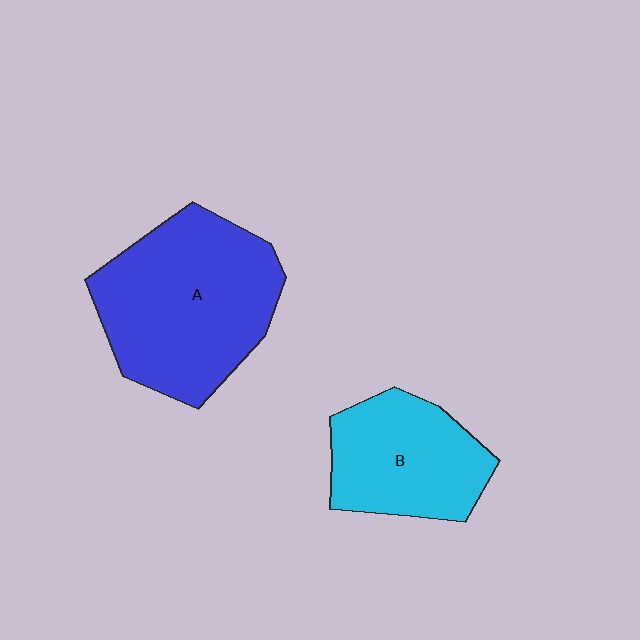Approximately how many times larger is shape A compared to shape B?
Approximately 1.6 times.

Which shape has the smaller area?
Shape B (cyan).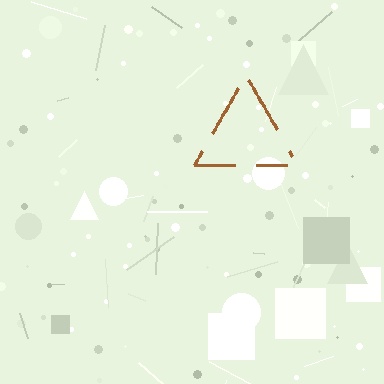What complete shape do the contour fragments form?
The contour fragments form a triangle.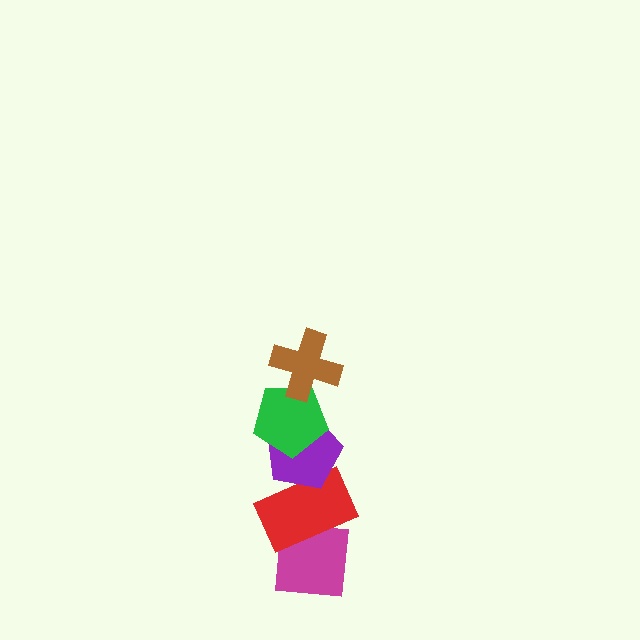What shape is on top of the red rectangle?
The purple pentagon is on top of the red rectangle.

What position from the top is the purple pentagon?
The purple pentagon is 3rd from the top.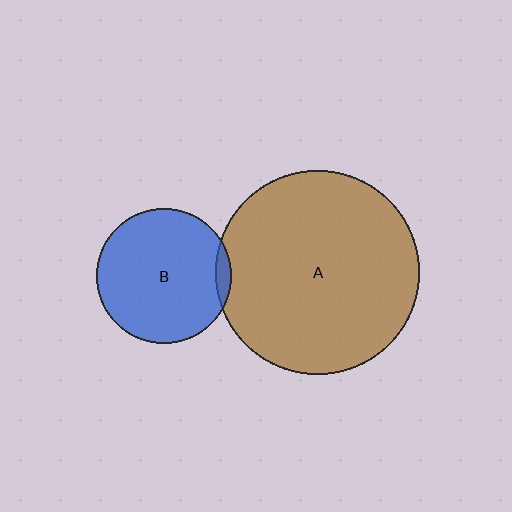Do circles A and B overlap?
Yes.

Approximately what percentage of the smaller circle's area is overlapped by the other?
Approximately 5%.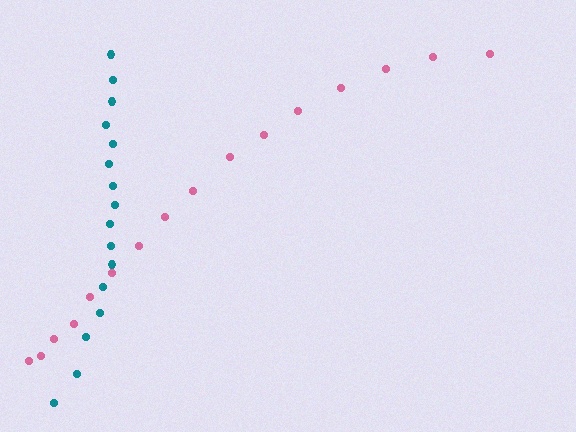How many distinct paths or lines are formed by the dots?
There are 2 distinct paths.